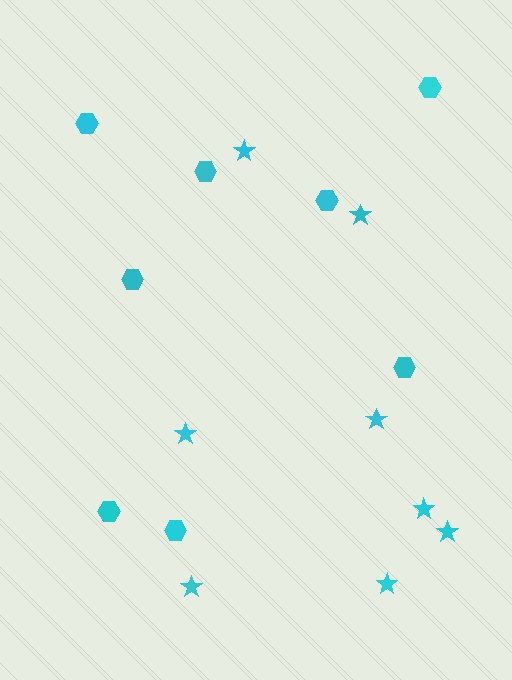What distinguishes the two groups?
There are 2 groups: one group of hexagons (8) and one group of stars (8).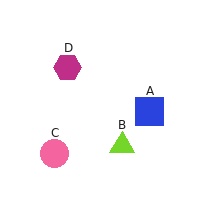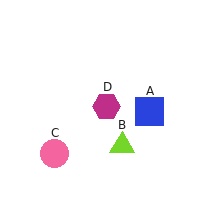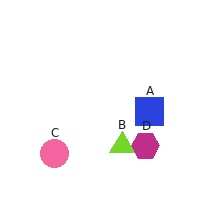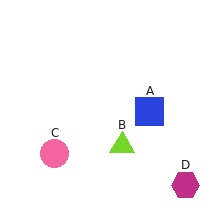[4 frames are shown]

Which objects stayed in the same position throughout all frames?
Blue square (object A) and lime triangle (object B) and pink circle (object C) remained stationary.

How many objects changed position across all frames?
1 object changed position: magenta hexagon (object D).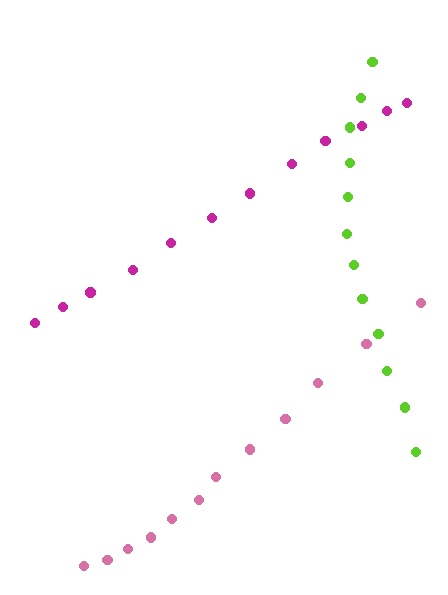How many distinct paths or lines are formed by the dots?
There are 3 distinct paths.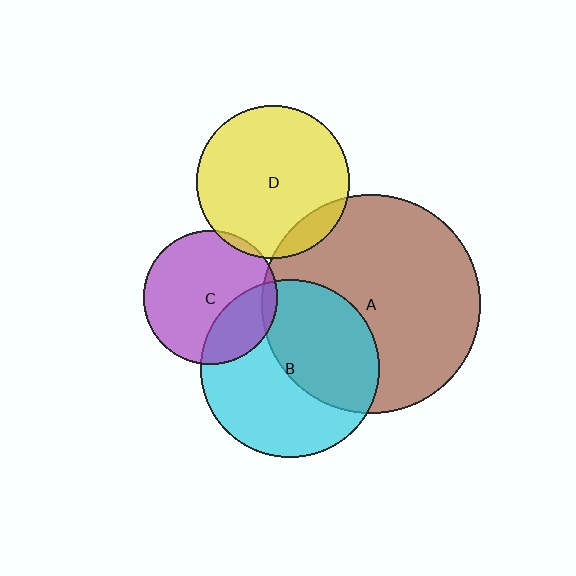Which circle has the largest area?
Circle A (brown).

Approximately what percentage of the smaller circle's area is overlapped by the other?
Approximately 45%.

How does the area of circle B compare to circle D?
Approximately 1.4 times.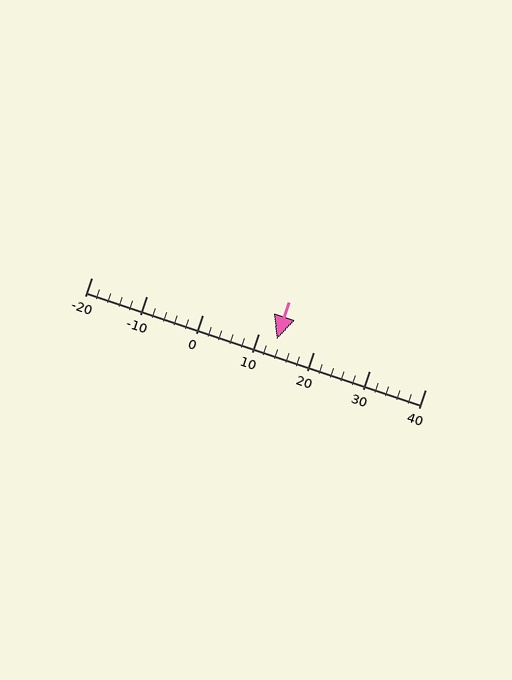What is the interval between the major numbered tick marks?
The major tick marks are spaced 10 units apart.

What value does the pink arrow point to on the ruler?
The pink arrow points to approximately 13.